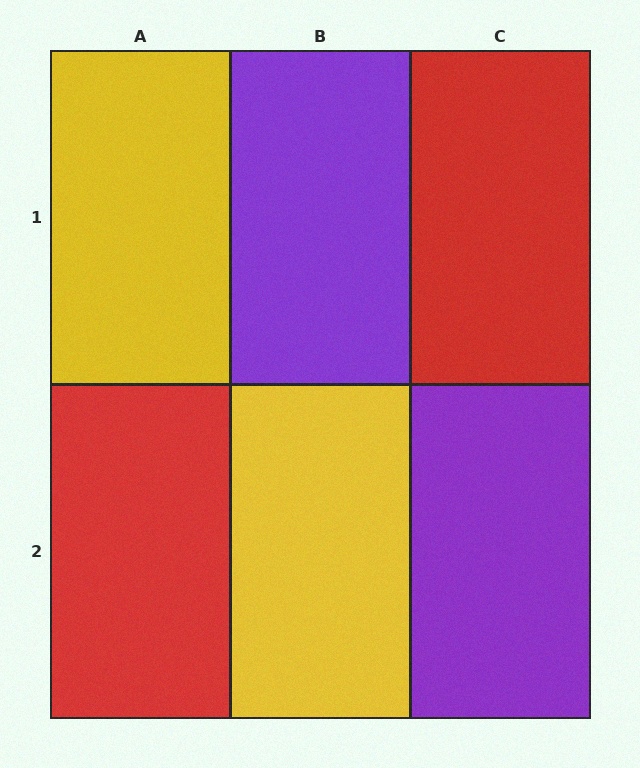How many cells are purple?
2 cells are purple.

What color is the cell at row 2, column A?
Red.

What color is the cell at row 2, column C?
Purple.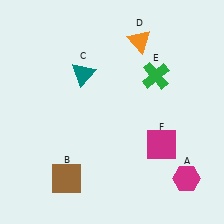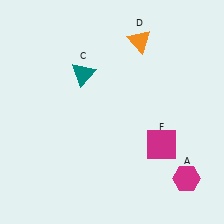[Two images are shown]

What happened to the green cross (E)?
The green cross (E) was removed in Image 2. It was in the top-right area of Image 1.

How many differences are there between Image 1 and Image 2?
There are 2 differences between the two images.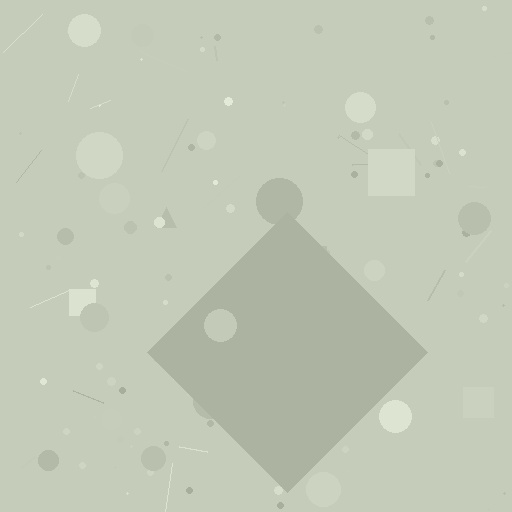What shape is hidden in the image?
A diamond is hidden in the image.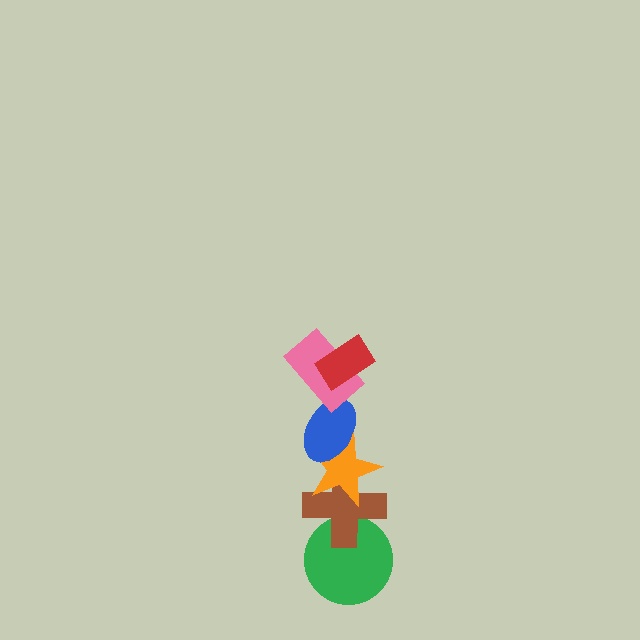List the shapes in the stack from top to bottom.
From top to bottom: the red rectangle, the pink rectangle, the blue ellipse, the orange star, the brown cross, the green circle.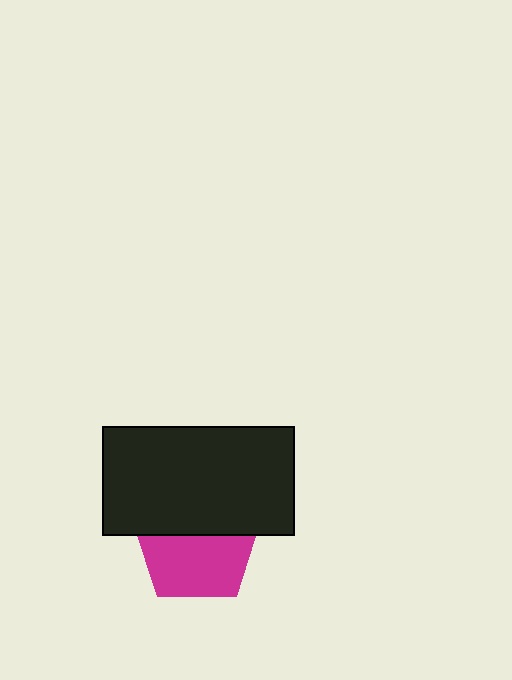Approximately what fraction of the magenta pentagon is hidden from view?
Roughly 44% of the magenta pentagon is hidden behind the black rectangle.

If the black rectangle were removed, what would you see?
You would see the complete magenta pentagon.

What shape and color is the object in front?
The object in front is a black rectangle.